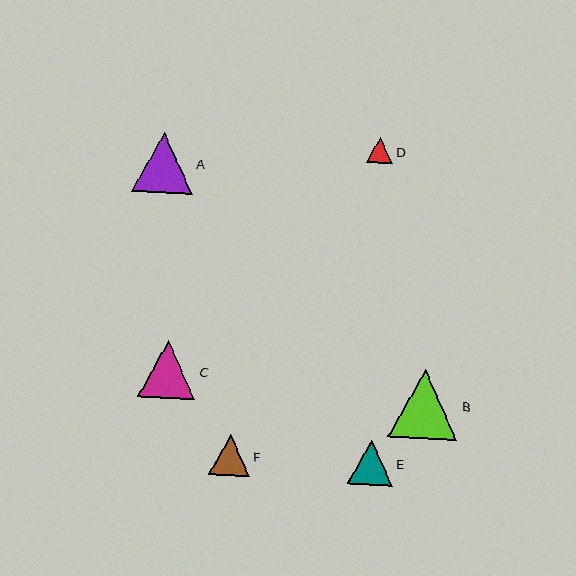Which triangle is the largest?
Triangle B is the largest with a size of approximately 70 pixels.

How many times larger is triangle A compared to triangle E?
Triangle A is approximately 1.4 times the size of triangle E.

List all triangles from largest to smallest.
From largest to smallest: B, A, C, E, F, D.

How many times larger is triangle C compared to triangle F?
Triangle C is approximately 1.4 times the size of triangle F.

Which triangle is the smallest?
Triangle D is the smallest with a size of approximately 26 pixels.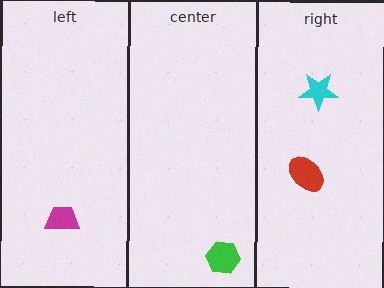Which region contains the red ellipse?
The right region.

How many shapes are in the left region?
1.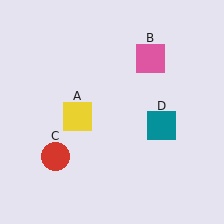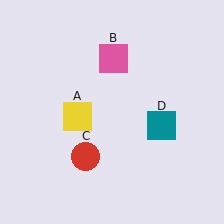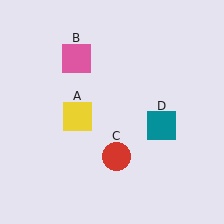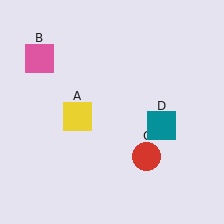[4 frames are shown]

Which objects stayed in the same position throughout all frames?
Yellow square (object A) and teal square (object D) remained stationary.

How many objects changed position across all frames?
2 objects changed position: pink square (object B), red circle (object C).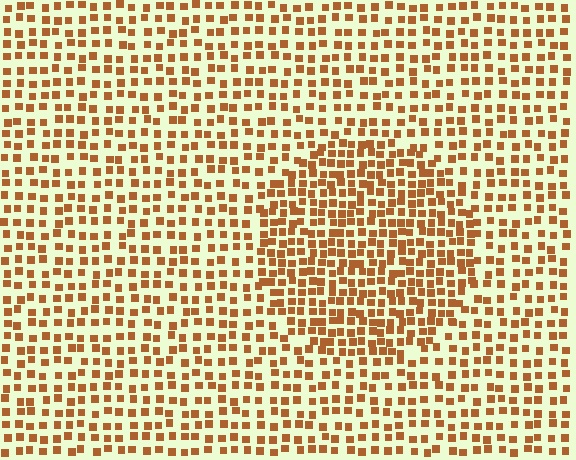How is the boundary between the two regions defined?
The boundary is defined by a change in element density (approximately 1.6x ratio). All elements are the same color, size, and shape.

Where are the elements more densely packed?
The elements are more densely packed inside the circle boundary.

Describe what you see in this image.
The image contains small brown elements arranged at two different densities. A circle-shaped region is visible where the elements are more densely packed than the surrounding area.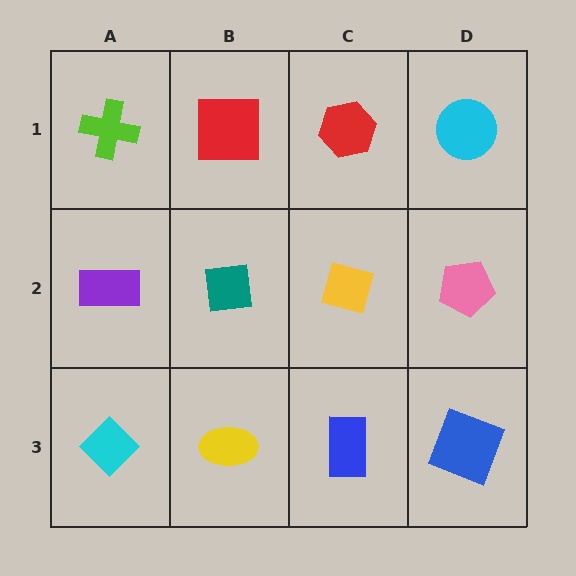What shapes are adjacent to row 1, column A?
A purple rectangle (row 2, column A), a red square (row 1, column B).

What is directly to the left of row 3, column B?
A cyan diamond.